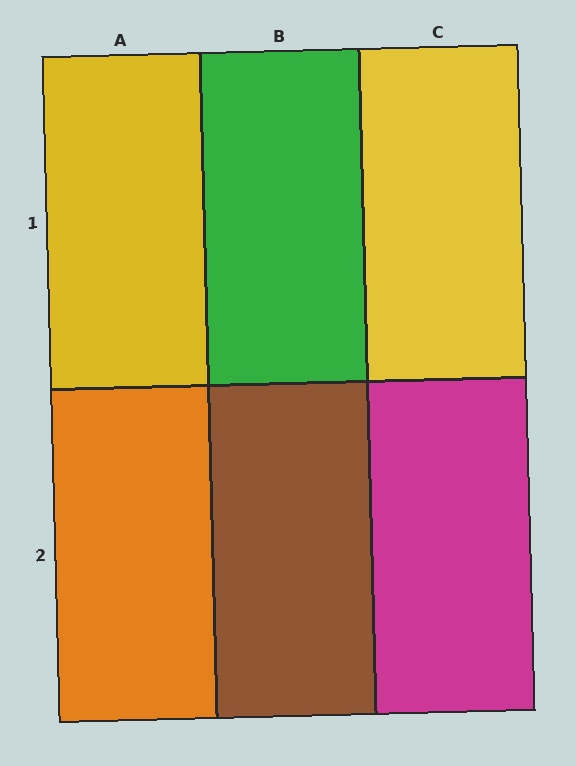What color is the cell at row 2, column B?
Brown.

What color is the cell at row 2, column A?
Orange.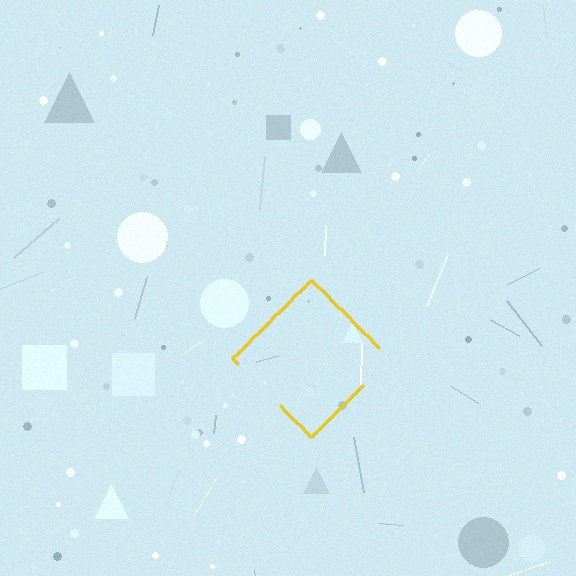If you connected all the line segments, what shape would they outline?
They would outline a diamond.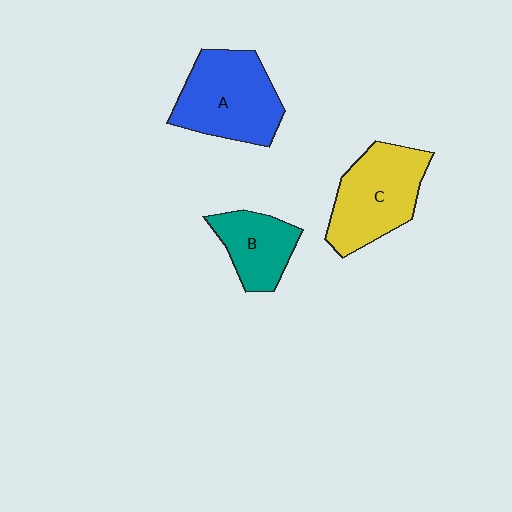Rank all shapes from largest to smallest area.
From largest to smallest: A (blue), C (yellow), B (teal).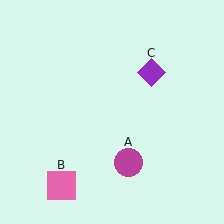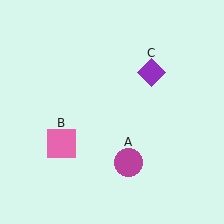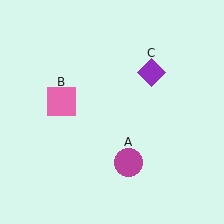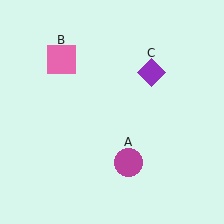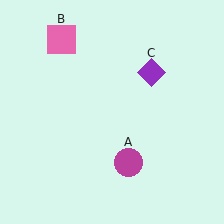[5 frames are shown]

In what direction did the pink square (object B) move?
The pink square (object B) moved up.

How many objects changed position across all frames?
1 object changed position: pink square (object B).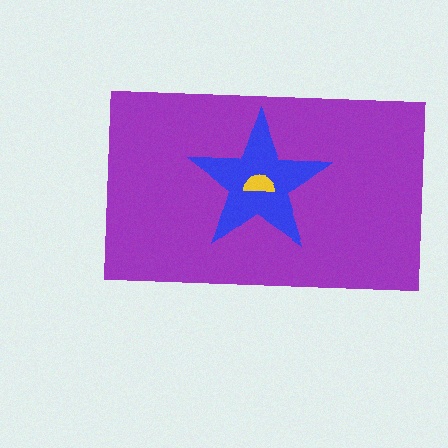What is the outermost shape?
The purple rectangle.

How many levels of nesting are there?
3.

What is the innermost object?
The yellow semicircle.